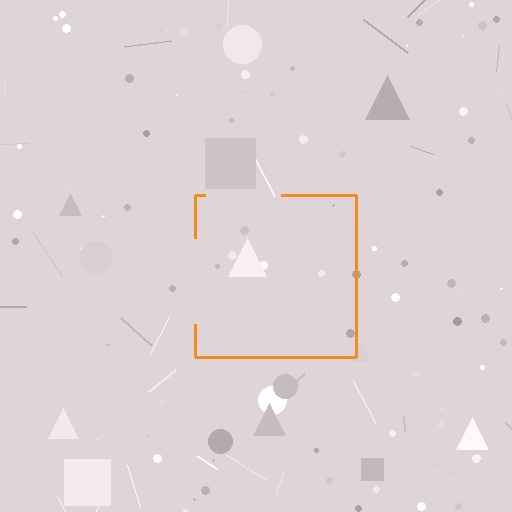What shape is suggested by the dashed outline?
The dashed outline suggests a square.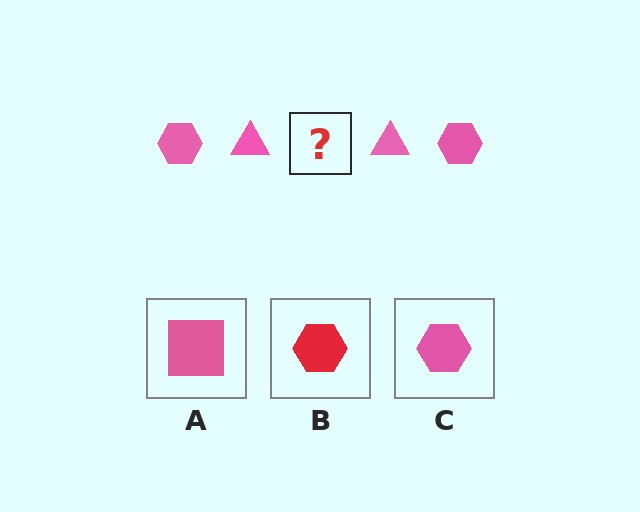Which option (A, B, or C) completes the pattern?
C.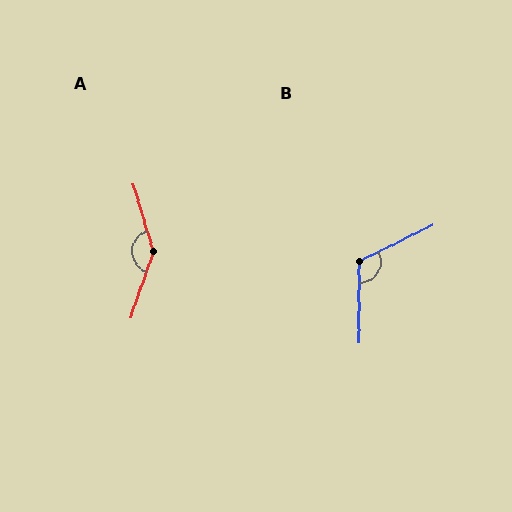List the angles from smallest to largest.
B (116°), A (144°).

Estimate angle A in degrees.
Approximately 144 degrees.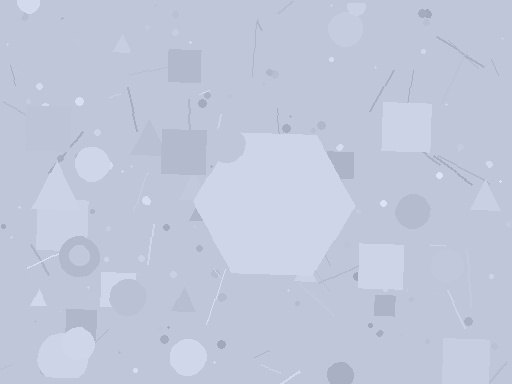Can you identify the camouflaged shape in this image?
The camouflaged shape is a hexagon.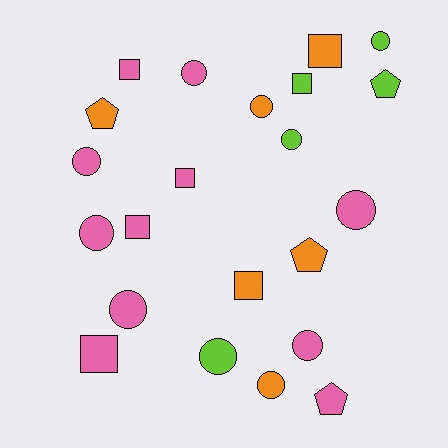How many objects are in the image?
There are 22 objects.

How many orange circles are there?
There are 2 orange circles.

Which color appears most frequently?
Pink, with 11 objects.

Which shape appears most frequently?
Circle, with 11 objects.